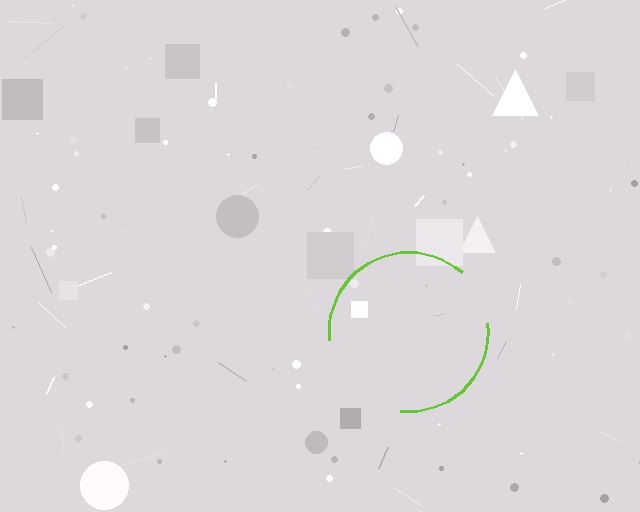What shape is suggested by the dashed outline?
The dashed outline suggests a circle.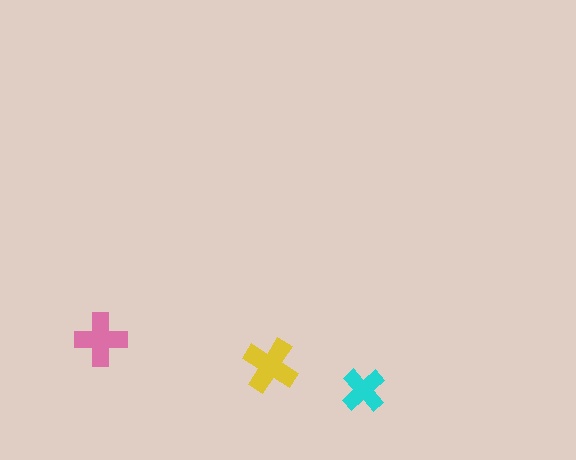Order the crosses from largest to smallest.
the yellow one, the pink one, the cyan one.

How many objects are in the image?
There are 3 objects in the image.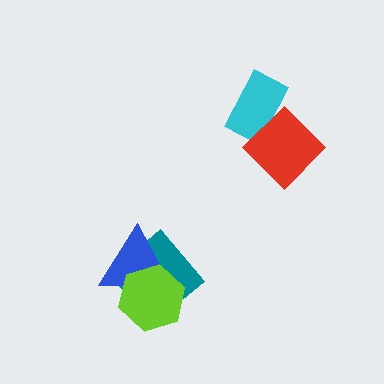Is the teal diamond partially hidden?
Yes, it is partially covered by another shape.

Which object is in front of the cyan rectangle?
The red diamond is in front of the cyan rectangle.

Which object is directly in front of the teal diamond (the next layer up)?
The blue triangle is directly in front of the teal diamond.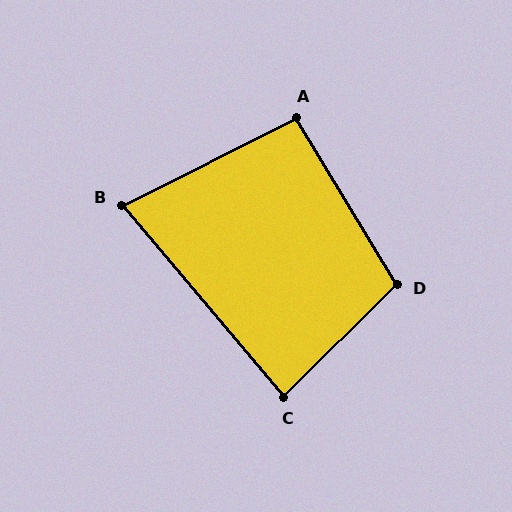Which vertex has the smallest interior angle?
B, at approximately 76 degrees.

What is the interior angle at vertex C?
Approximately 86 degrees (approximately right).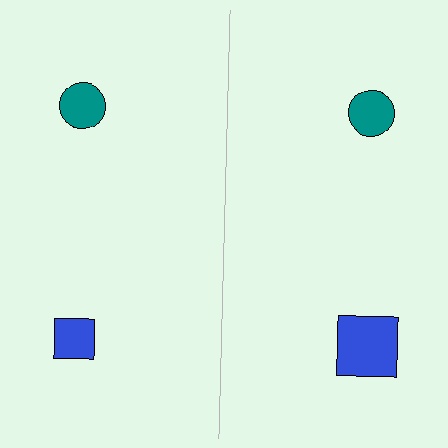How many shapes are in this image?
There are 4 shapes in this image.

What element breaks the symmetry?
The blue square on the right side has a different size than its mirror counterpart.